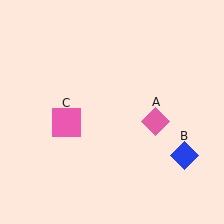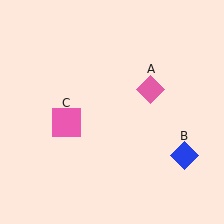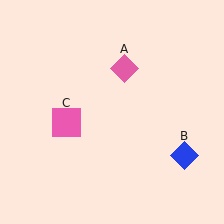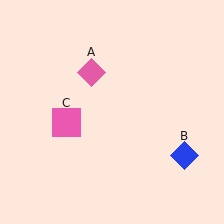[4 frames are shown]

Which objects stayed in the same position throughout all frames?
Blue diamond (object B) and pink square (object C) remained stationary.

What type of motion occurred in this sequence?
The pink diamond (object A) rotated counterclockwise around the center of the scene.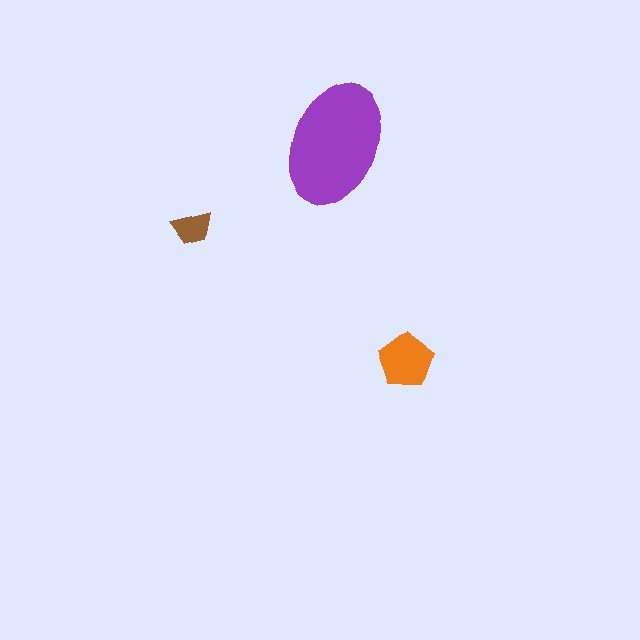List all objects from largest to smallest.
The purple ellipse, the orange pentagon, the brown trapezoid.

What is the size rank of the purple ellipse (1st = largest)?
1st.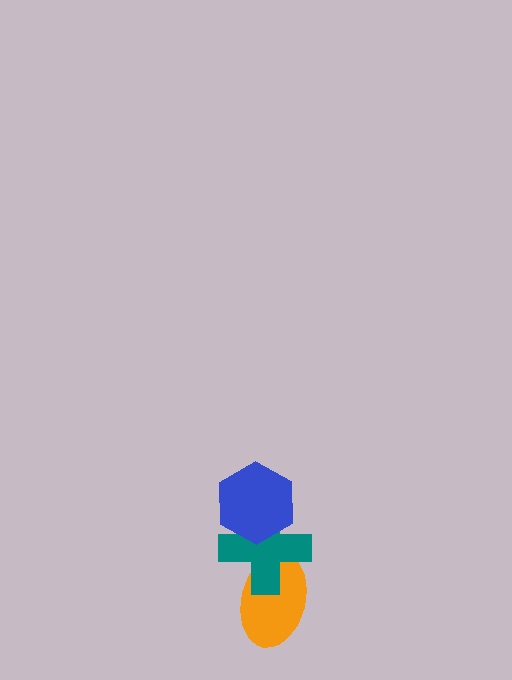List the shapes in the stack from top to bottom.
From top to bottom: the blue hexagon, the teal cross, the orange ellipse.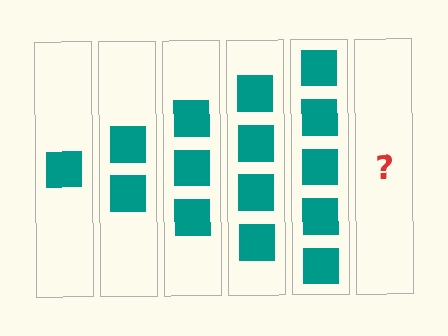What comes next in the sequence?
The next element should be 6 squares.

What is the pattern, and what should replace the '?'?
The pattern is that each step adds one more square. The '?' should be 6 squares.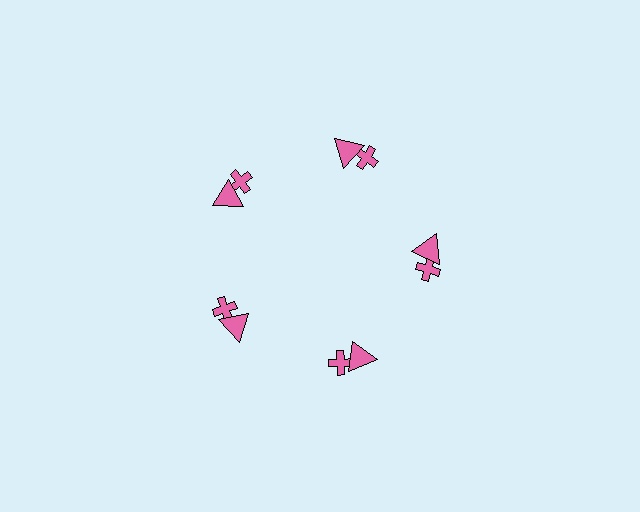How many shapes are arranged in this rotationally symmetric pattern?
There are 10 shapes, arranged in 5 groups of 2.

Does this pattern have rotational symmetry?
Yes, this pattern has 5-fold rotational symmetry. It looks the same after rotating 72 degrees around the center.